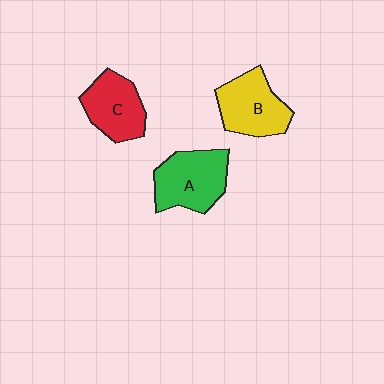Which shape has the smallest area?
Shape C (red).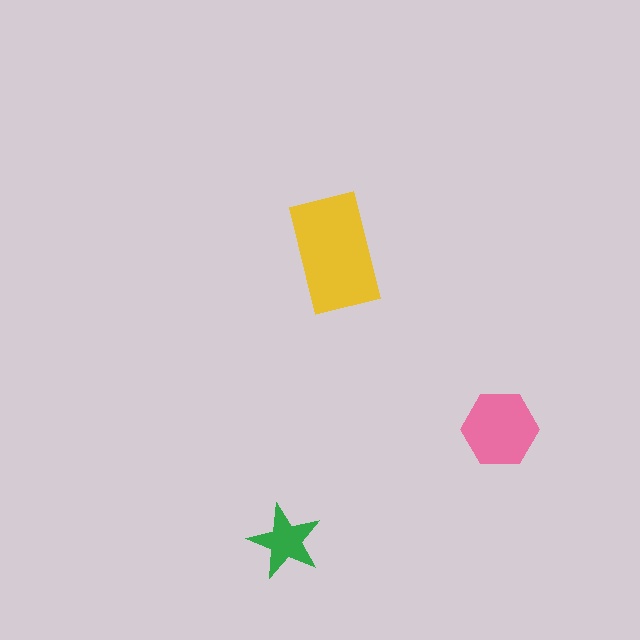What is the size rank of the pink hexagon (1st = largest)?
2nd.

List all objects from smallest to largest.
The green star, the pink hexagon, the yellow rectangle.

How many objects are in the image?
There are 3 objects in the image.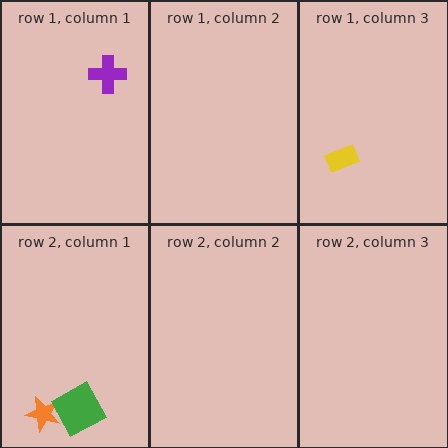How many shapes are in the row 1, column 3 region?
1.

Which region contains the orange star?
The row 2, column 1 region.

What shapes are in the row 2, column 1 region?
The orange star, the green square.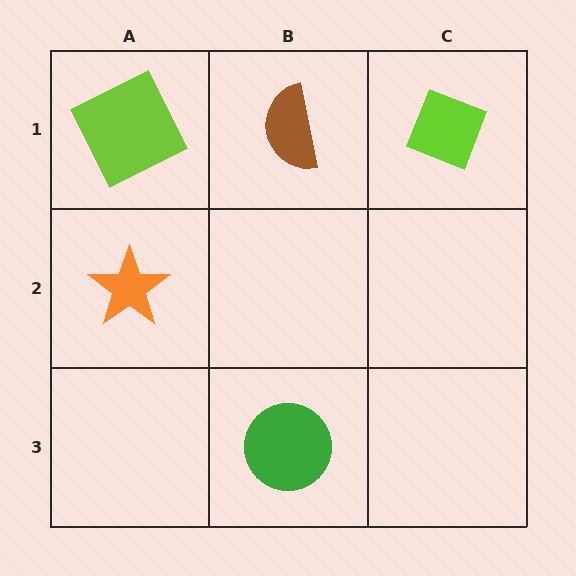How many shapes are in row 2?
1 shape.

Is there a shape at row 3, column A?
No, that cell is empty.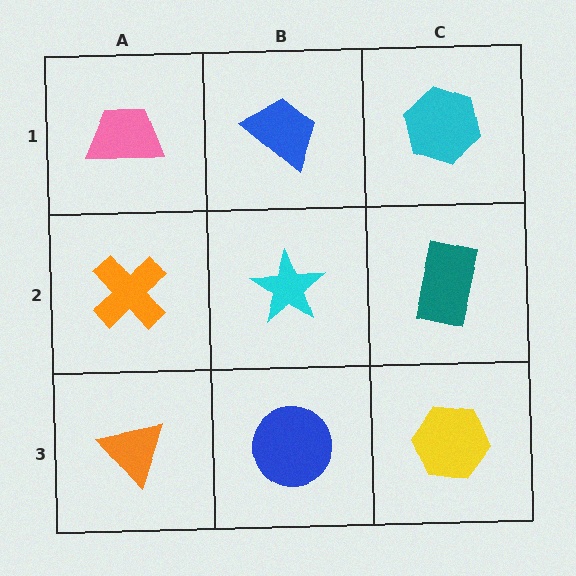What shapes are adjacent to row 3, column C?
A teal rectangle (row 2, column C), a blue circle (row 3, column B).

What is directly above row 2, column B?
A blue trapezoid.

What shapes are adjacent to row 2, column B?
A blue trapezoid (row 1, column B), a blue circle (row 3, column B), an orange cross (row 2, column A), a teal rectangle (row 2, column C).